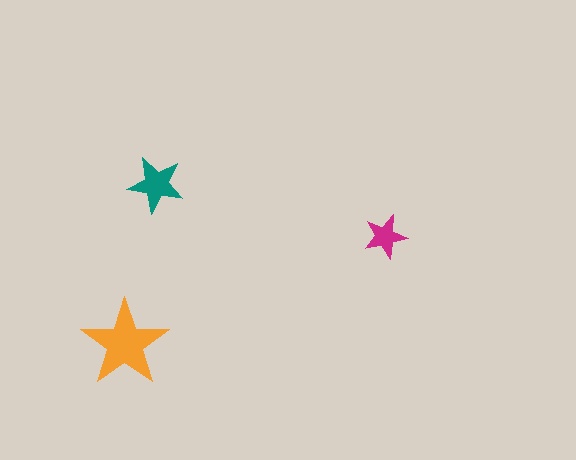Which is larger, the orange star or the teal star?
The orange one.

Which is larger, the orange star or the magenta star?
The orange one.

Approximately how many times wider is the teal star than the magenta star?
About 1.5 times wider.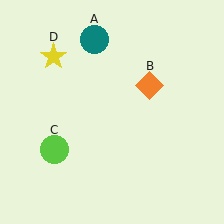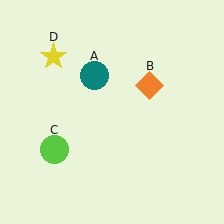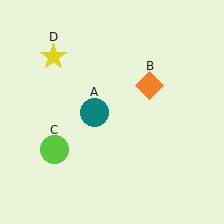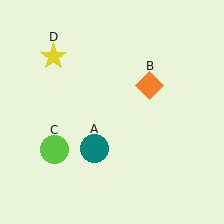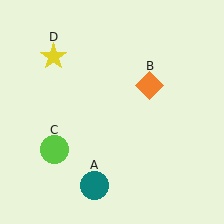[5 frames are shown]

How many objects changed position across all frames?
1 object changed position: teal circle (object A).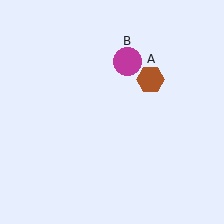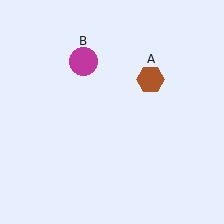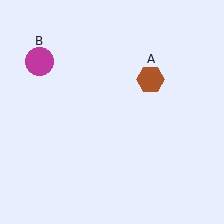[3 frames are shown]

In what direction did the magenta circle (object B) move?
The magenta circle (object B) moved left.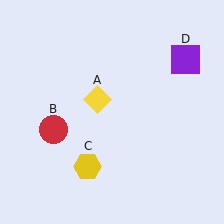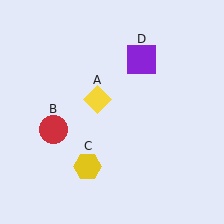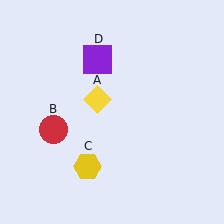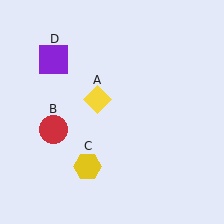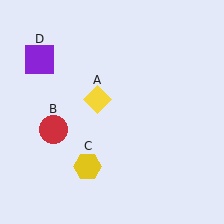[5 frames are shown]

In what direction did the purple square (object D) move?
The purple square (object D) moved left.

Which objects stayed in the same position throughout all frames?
Yellow diamond (object A) and red circle (object B) and yellow hexagon (object C) remained stationary.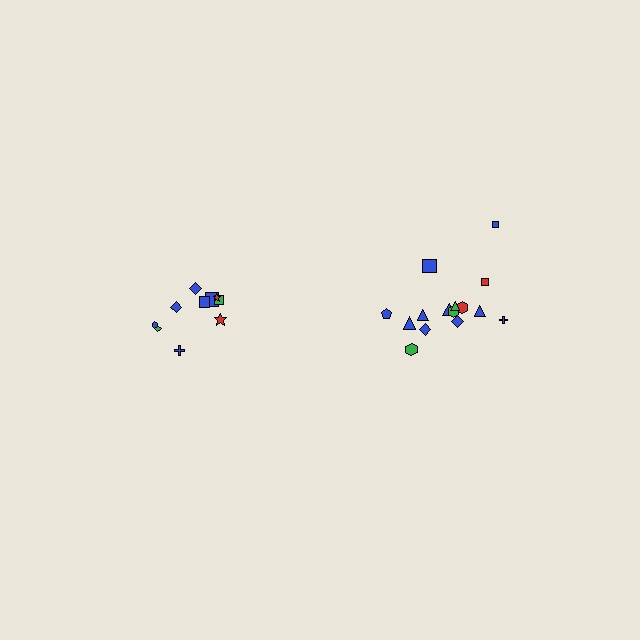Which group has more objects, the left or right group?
The right group.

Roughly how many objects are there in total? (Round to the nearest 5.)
Roughly 25 objects in total.